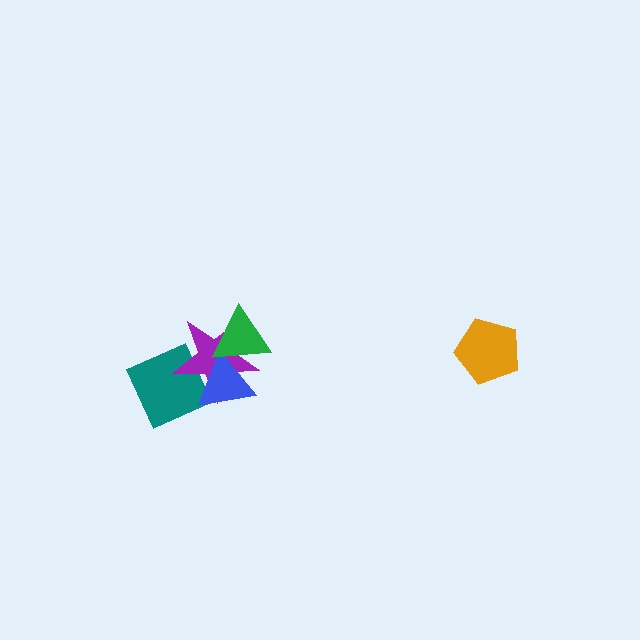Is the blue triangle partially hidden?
Yes, it is partially covered by another shape.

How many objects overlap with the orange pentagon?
0 objects overlap with the orange pentagon.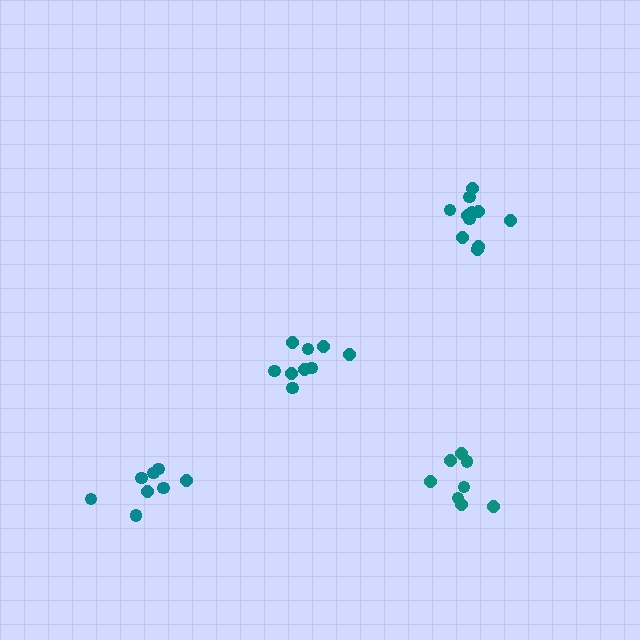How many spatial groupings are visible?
There are 4 spatial groupings.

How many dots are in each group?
Group 1: 8 dots, Group 2: 8 dots, Group 3: 9 dots, Group 4: 11 dots (36 total).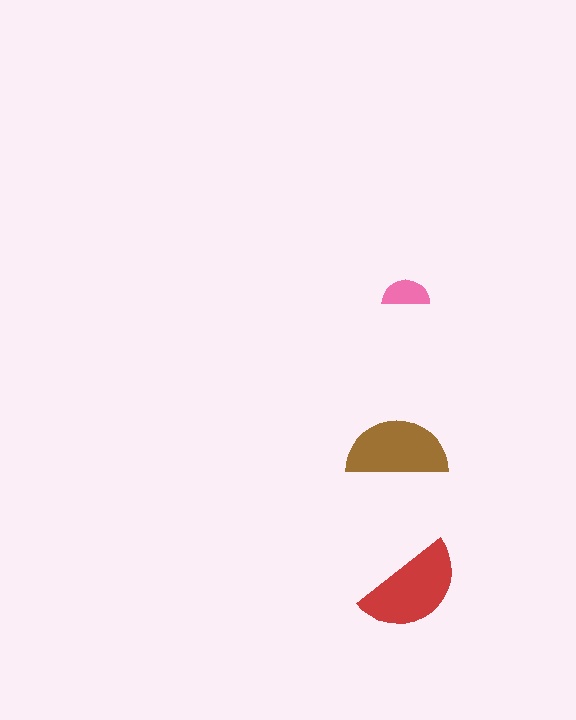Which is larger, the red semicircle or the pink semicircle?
The red one.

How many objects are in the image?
There are 3 objects in the image.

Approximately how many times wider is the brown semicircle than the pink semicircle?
About 2 times wider.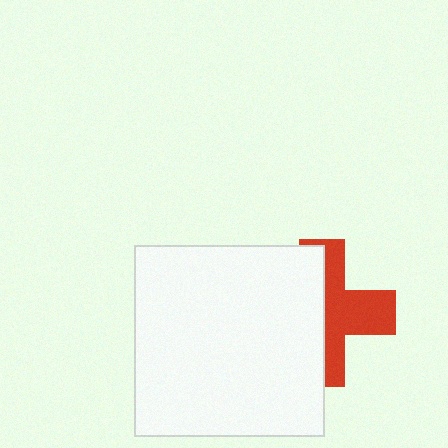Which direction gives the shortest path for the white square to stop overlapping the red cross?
Moving left gives the shortest separation.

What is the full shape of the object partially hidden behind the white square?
The partially hidden object is a red cross.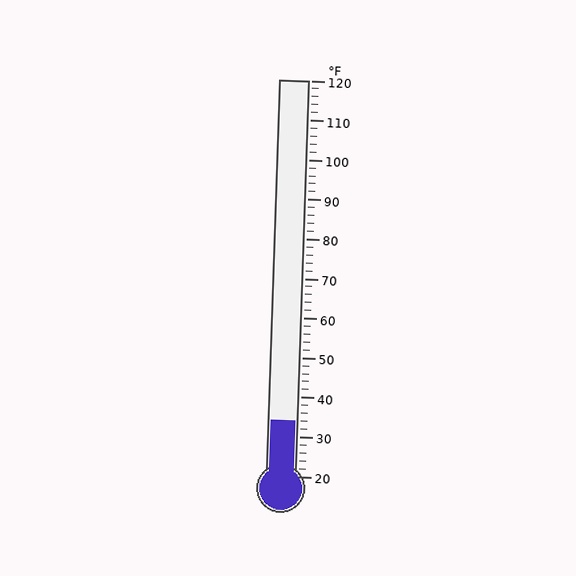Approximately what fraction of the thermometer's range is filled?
The thermometer is filled to approximately 15% of its range.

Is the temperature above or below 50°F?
The temperature is below 50°F.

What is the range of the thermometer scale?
The thermometer scale ranges from 20°F to 120°F.